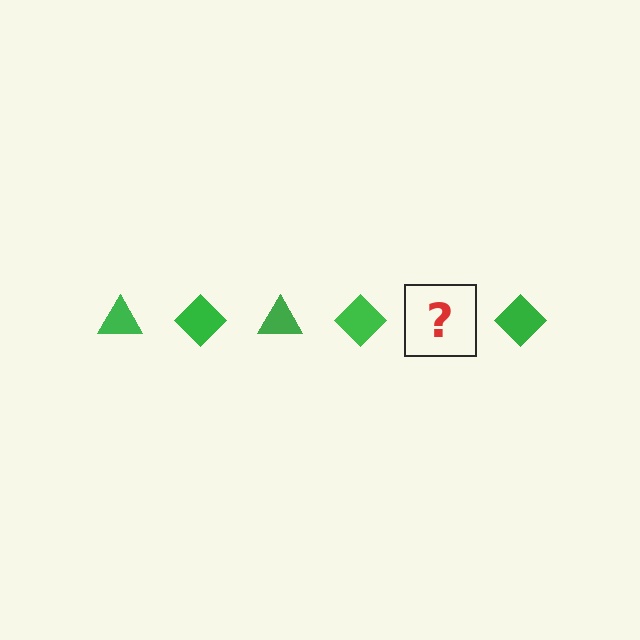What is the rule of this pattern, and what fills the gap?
The rule is that the pattern cycles through triangle, diamond shapes in green. The gap should be filled with a green triangle.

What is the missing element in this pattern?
The missing element is a green triangle.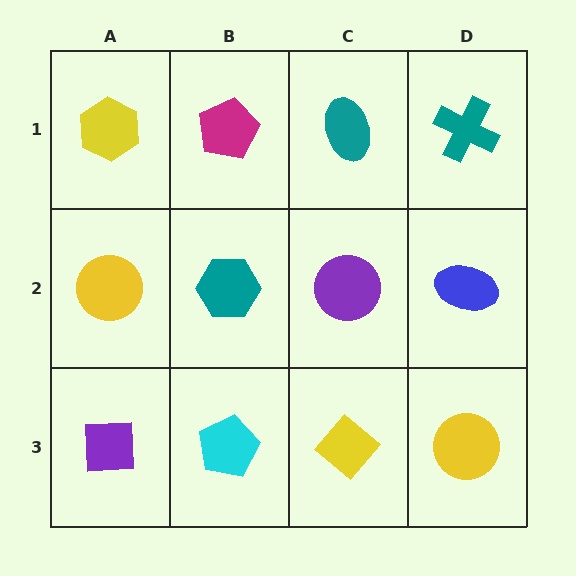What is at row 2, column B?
A teal hexagon.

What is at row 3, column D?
A yellow circle.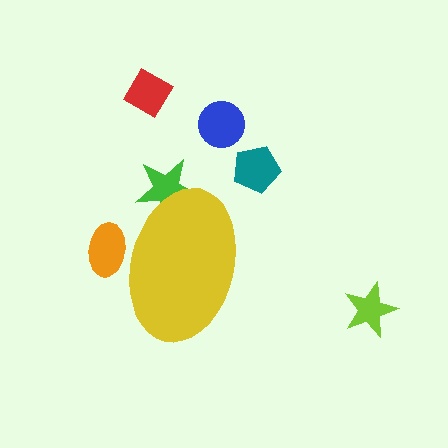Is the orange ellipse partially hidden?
Yes, the orange ellipse is partially hidden behind the yellow ellipse.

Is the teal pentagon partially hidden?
No, the teal pentagon is fully visible.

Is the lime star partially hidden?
No, the lime star is fully visible.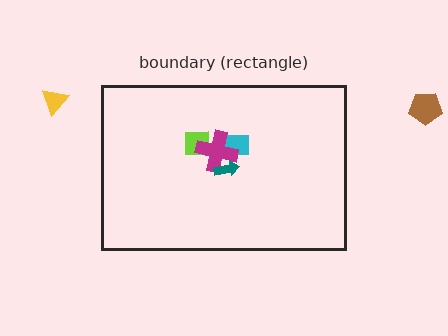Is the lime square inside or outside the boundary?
Inside.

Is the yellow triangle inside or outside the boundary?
Outside.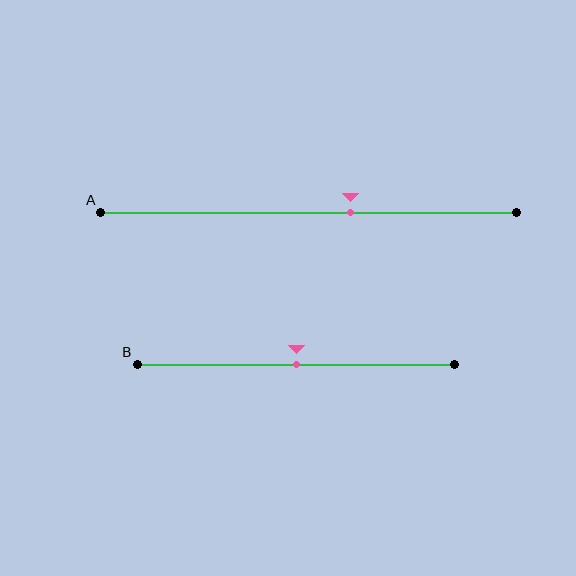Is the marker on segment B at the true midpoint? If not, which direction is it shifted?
Yes, the marker on segment B is at the true midpoint.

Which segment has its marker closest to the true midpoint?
Segment B has its marker closest to the true midpoint.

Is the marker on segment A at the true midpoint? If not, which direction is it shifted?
No, the marker on segment A is shifted to the right by about 10% of the segment length.